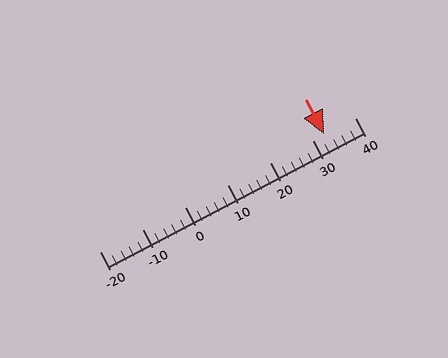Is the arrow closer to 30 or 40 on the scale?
The arrow is closer to 30.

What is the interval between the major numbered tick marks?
The major tick marks are spaced 10 units apart.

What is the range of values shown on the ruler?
The ruler shows values from -20 to 40.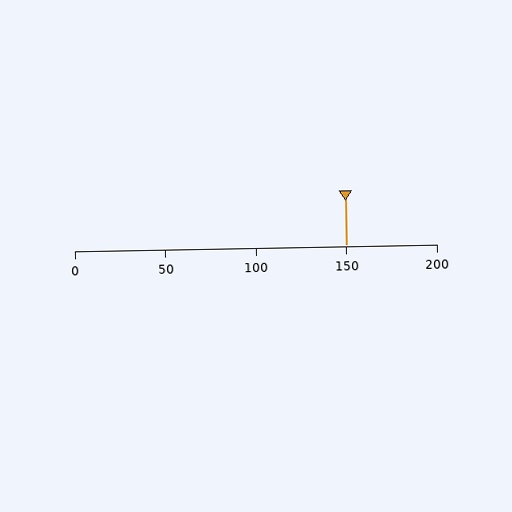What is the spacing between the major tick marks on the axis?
The major ticks are spaced 50 apart.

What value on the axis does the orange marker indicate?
The marker indicates approximately 150.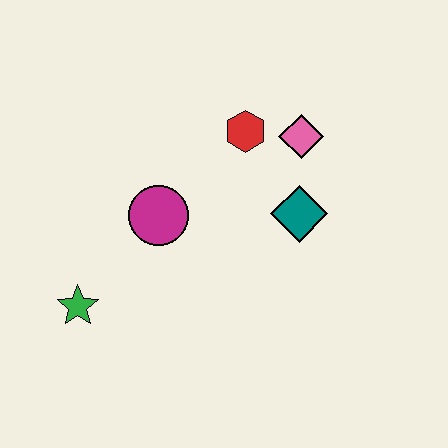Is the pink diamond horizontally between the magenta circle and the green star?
No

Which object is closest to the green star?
The magenta circle is closest to the green star.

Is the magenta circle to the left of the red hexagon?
Yes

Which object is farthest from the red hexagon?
The green star is farthest from the red hexagon.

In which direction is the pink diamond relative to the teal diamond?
The pink diamond is above the teal diamond.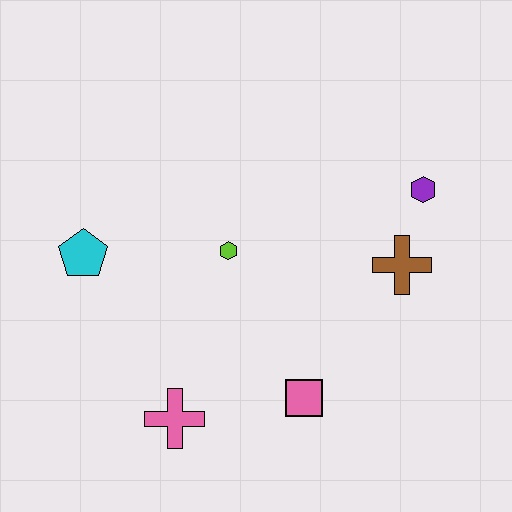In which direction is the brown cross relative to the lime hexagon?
The brown cross is to the right of the lime hexagon.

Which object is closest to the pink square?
The pink cross is closest to the pink square.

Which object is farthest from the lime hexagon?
The purple hexagon is farthest from the lime hexagon.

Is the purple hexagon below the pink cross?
No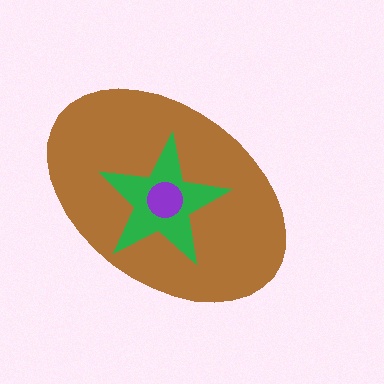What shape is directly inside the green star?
The purple circle.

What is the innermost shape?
The purple circle.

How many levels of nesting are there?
3.